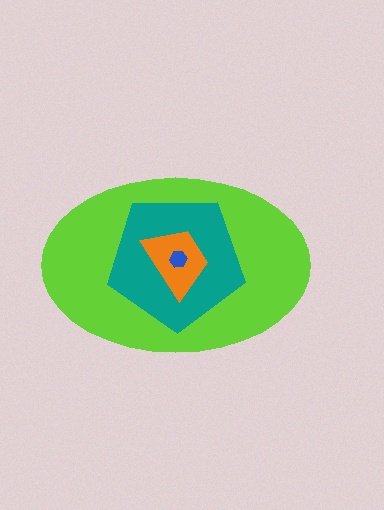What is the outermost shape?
The lime ellipse.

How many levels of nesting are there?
4.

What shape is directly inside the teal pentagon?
The orange trapezoid.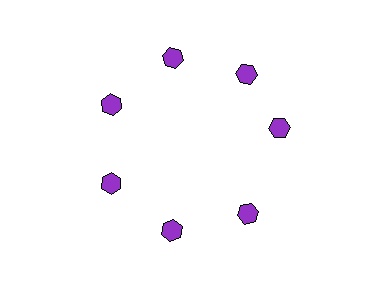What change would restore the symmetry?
The symmetry would be restored by rotating it back into even spacing with its neighbors so that all 7 hexagons sit at equal angles and equal distance from the center.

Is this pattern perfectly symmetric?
No. The 7 purple hexagons are arranged in a ring, but one element near the 3 o'clock position is rotated out of alignment along the ring, breaking the 7-fold rotational symmetry.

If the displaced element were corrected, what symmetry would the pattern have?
It would have 7-fold rotational symmetry — the pattern would map onto itself every 51 degrees.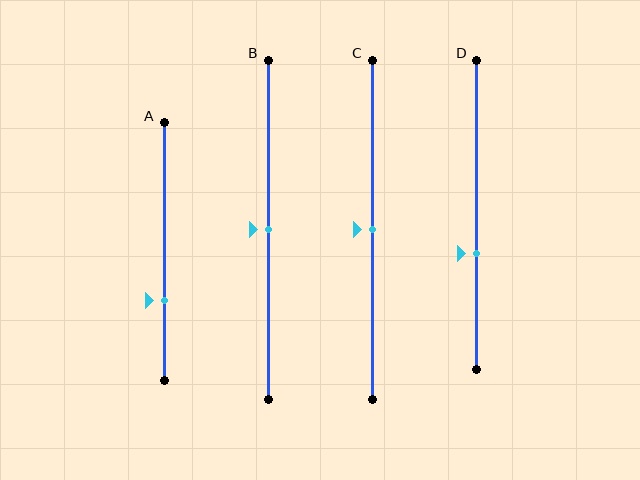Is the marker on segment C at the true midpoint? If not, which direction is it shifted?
Yes, the marker on segment C is at the true midpoint.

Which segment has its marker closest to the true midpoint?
Segment B has its marker closest to the true midpoint.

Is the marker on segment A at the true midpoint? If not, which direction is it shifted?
No, the marker on segment A is shifted downward by about 19% of the segment length.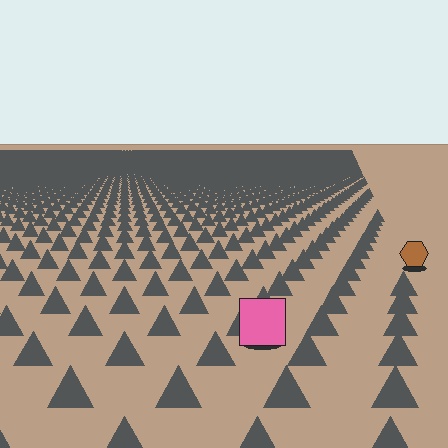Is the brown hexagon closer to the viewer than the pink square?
No. The pink square is closer — you can tell from the texture gradient: the ground texture is coarser near it.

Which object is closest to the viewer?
The pink square is closest. The texture marks near it are larger and more spread out.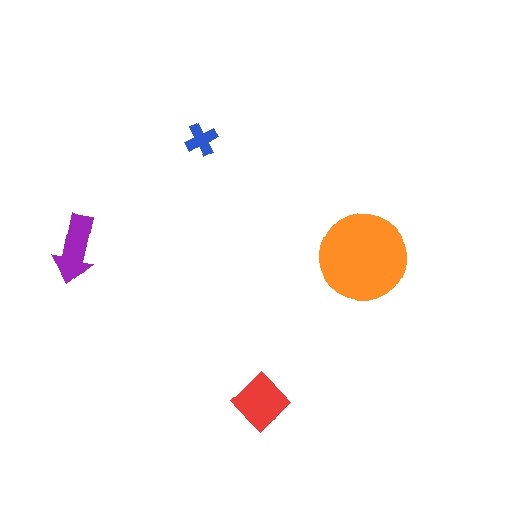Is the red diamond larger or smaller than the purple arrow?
Larger.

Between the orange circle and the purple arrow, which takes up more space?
The orange circle.